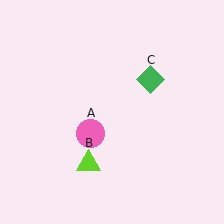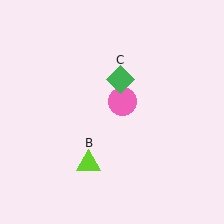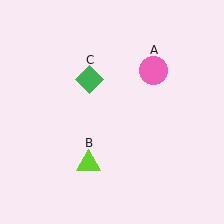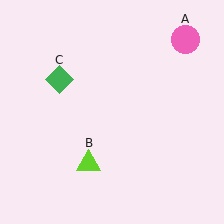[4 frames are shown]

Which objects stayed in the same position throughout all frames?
Lime triangle (object B) remained stationary.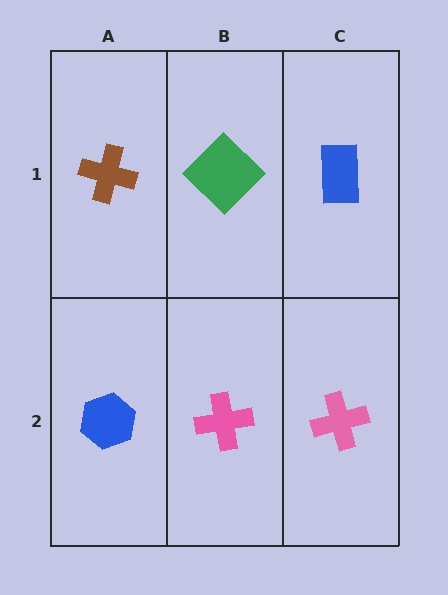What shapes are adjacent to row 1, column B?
A pink cross (row 2, column B), a brown cross (row 1, column A), a blue rectangle (row 1, column C).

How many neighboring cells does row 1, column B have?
3.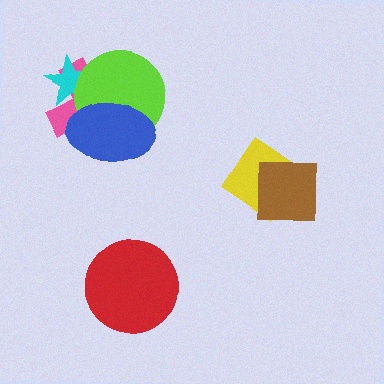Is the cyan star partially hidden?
Yes, it is partially covered by another shape.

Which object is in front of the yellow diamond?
The brown square is in front of the yellow diamond.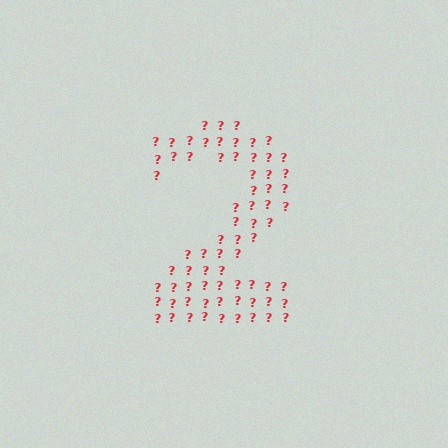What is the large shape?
The large shape is the digit 2.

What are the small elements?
The small elements are question marks.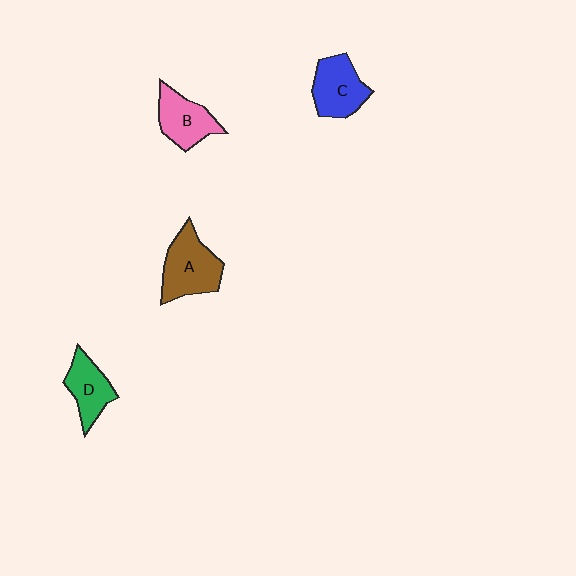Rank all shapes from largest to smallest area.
From largest to smallest: A (brown), C (blue), B (pink), D (green).